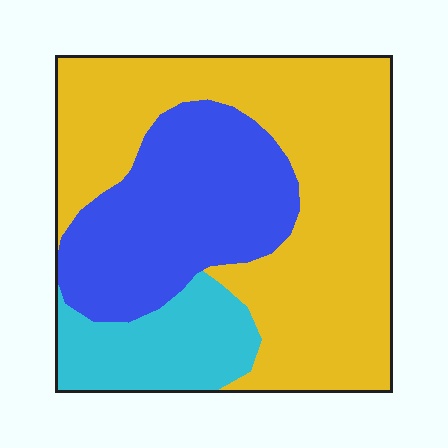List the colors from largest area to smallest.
From largest to smallest: yellow, blue, cyan.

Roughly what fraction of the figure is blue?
Blue takes up about one third (1/3) of the figure.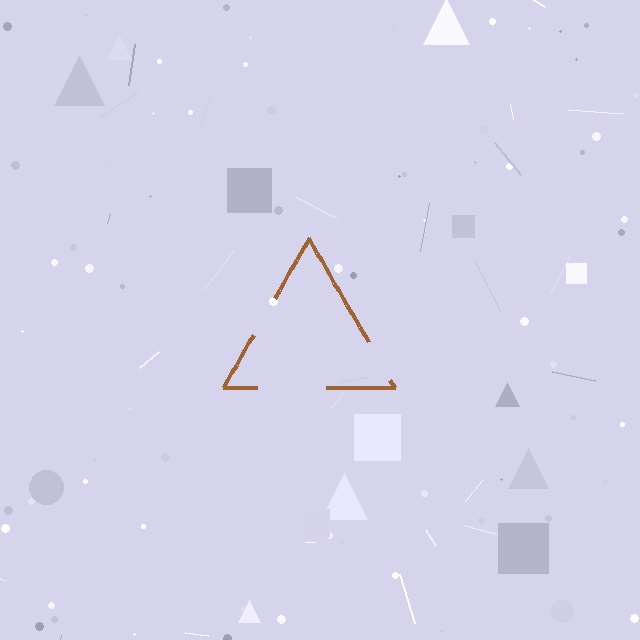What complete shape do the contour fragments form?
The contour fragments form a triangle.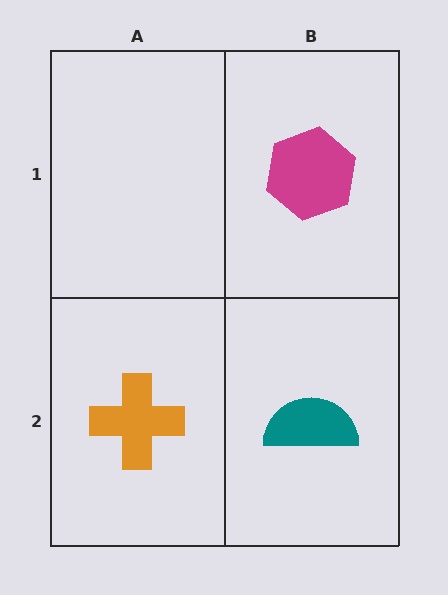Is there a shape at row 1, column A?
No, that cell is empty.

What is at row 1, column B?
A magenta hexagon.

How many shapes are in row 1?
1 shape.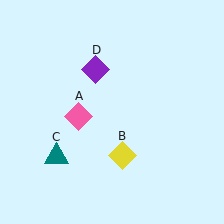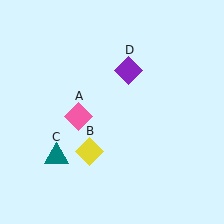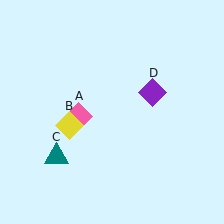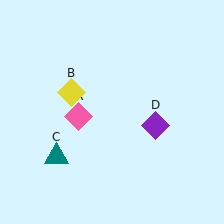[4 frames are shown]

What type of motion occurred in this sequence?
The yellow diamond (object B), purple diamond (object D) rotated clockwise around the center of the scene.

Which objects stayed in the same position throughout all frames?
Pink diamond (object A) and teal triangle (object C) remained stationary.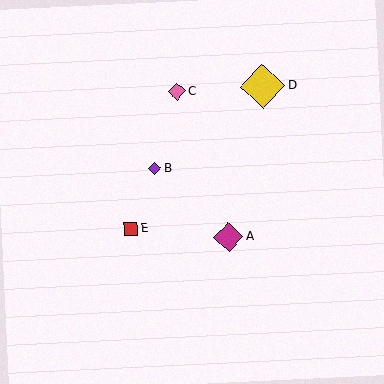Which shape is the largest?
The yellow diamond (labeled D) is the largest.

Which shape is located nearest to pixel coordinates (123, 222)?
The red square (labeled E) at (131, 229) is nearest to that location.